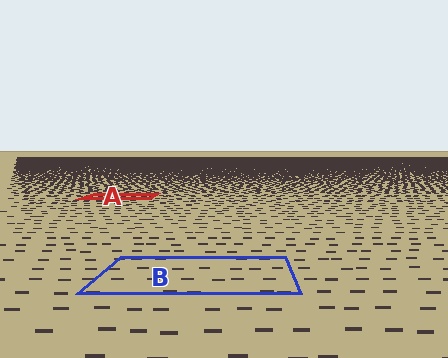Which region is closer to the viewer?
Region B is closer. The texture elements there are larger and more spread out.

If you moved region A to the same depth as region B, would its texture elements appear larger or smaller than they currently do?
They would appear larger. At a closer depth, the same texture elements are projected at a bigger on-screen size.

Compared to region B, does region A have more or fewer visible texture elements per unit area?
Region A has more texture elements per unit area — they are packed more densely because it is farther away.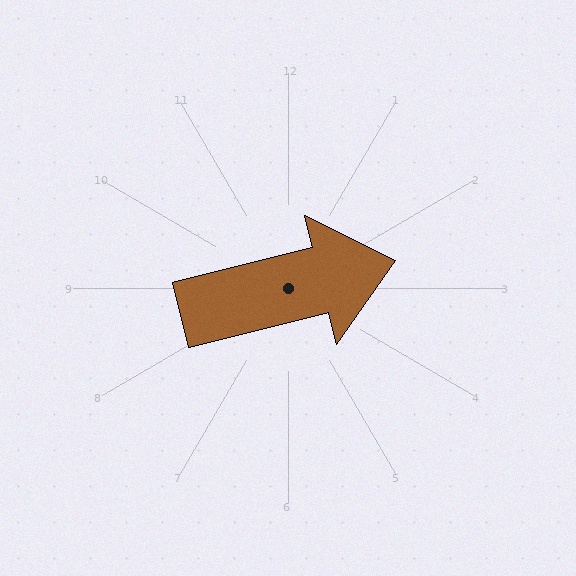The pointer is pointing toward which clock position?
Roughly 3 o'clock.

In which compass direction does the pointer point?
East.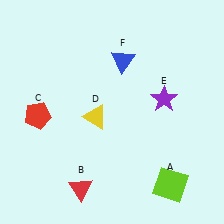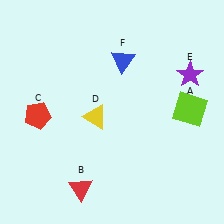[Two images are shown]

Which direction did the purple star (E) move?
The purple star (E) moved right.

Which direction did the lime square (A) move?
The lime square (A) moved up.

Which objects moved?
The objects that moved are: the lime square (A), the purple star (E).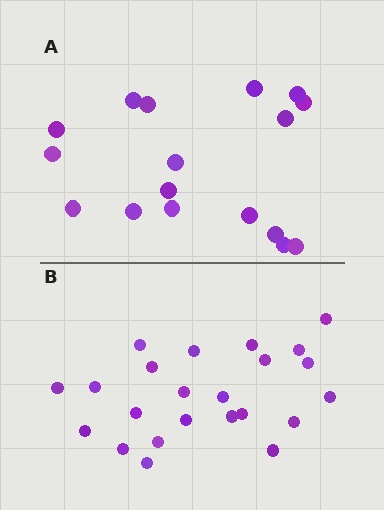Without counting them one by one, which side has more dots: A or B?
Region B (the bottom region) has more dots.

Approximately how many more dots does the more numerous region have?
Region B has about 6 more dots than region A.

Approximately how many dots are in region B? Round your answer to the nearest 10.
About 20 dots. (The exact count is 23, which rounds to 20.)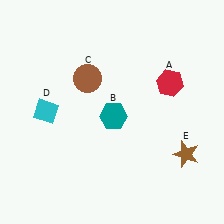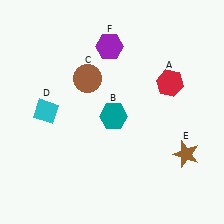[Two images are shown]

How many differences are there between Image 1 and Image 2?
There is 1 difference between the two images.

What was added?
A purple hexagon (F) was added in Image 2.